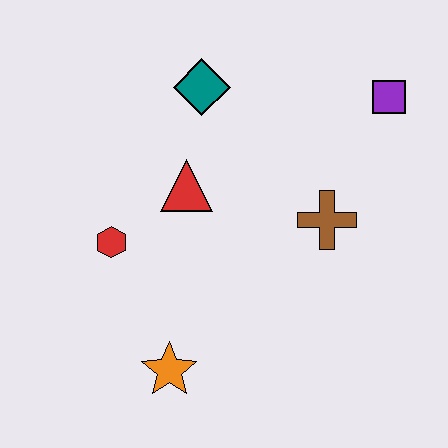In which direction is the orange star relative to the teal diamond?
The orange star is below the teal diamond.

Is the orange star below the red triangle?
Yes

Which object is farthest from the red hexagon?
The purple square is farthest from the red hexagon.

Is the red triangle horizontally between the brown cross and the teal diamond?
No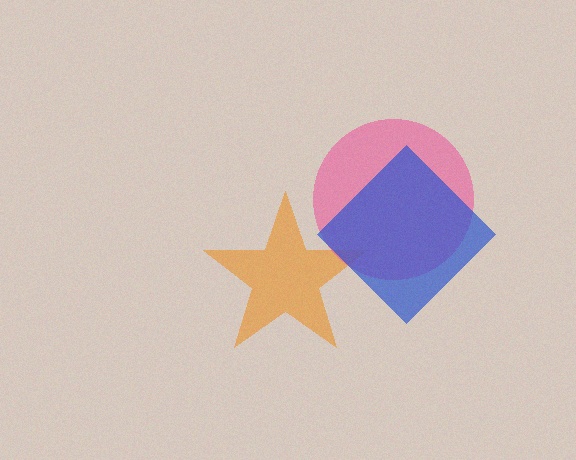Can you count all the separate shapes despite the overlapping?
Yes, there are 3 separate shapes.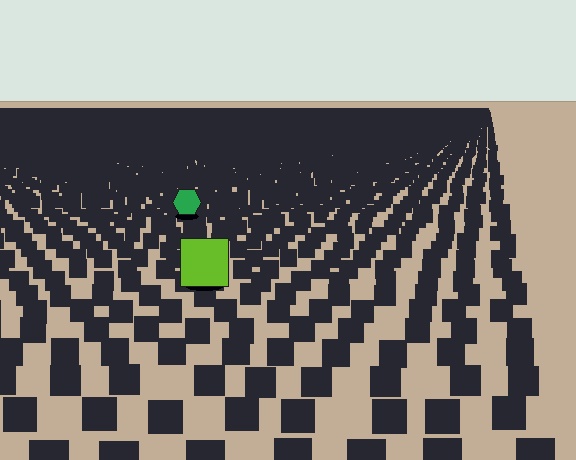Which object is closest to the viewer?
The lime square is closest. The texture marks near it are larger and more spread out.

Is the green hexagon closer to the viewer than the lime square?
No. The lime square is closer — you can tell from the texture gradient: the ground texture is coarser near it.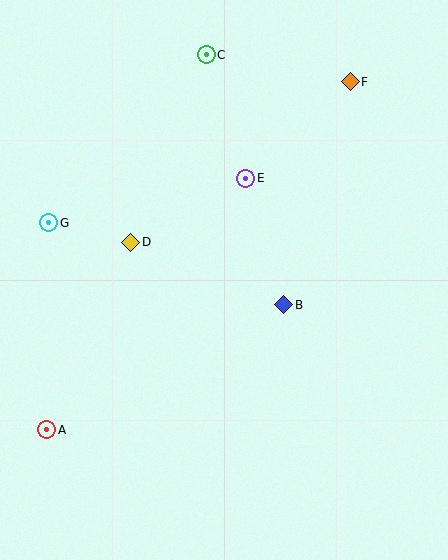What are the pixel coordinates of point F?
Point F is at (350, 82).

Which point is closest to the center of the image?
Point B at (284, 305) is closest to the center.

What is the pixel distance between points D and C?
The distance between D and C is 202 pixels.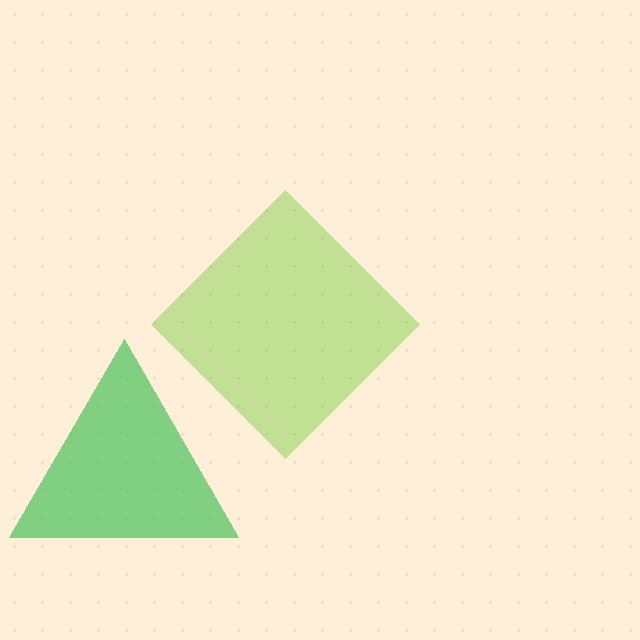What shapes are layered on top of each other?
The layered shapes are: a lime diamond, a green triangle.